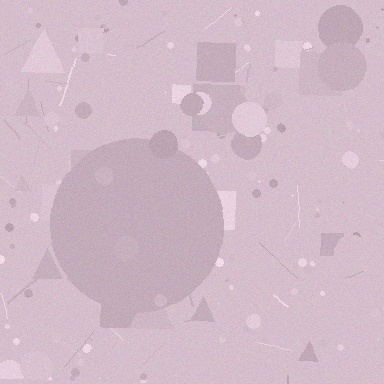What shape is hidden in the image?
A circle is hidden in the image.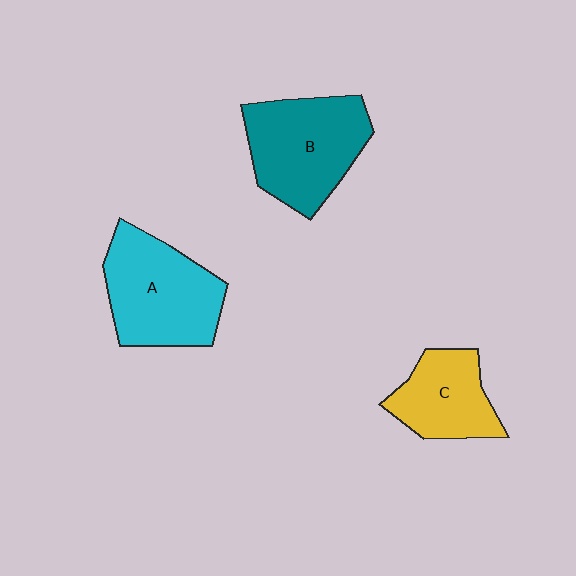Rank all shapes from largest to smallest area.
From largest to smallest: B (teal), A (cyan), C (yellow).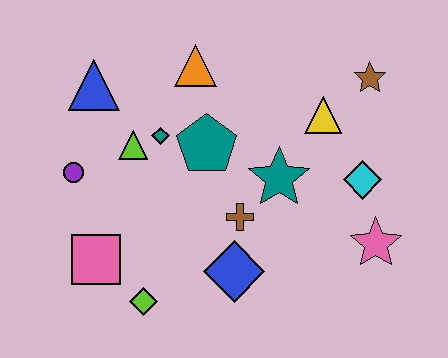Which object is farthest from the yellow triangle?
The pink square is farthest from the yellow triangle.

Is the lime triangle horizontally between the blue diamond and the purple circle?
Yes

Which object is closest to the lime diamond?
The pink square is closest to the lime diamond.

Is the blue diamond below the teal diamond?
Yes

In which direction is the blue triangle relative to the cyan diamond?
The blue triangle is to the left of the cyan diamond.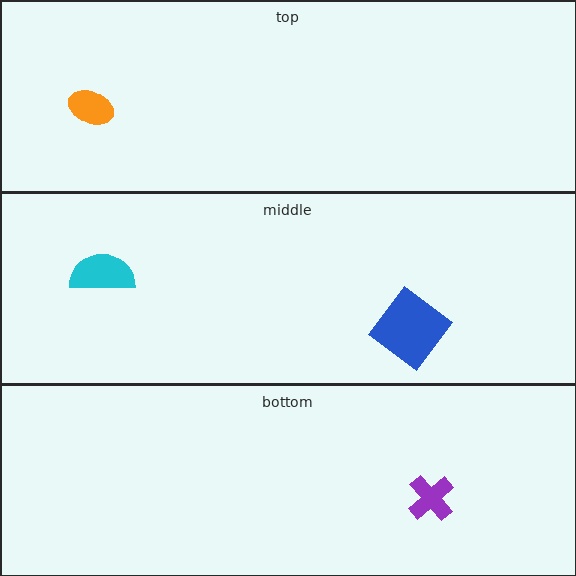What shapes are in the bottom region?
The purple cross.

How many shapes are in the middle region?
2.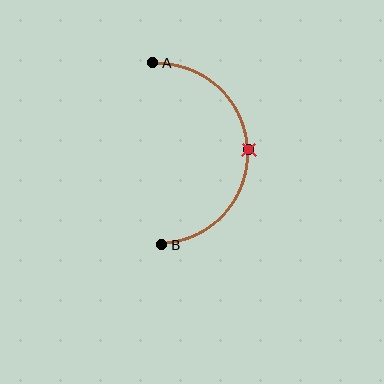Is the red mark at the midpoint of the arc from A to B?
Yes. The red mark lies on the arc at equal arc-length from both A and B — it is the arc midpoint.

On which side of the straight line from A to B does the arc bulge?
The arc bulges to the right of the straight line connecting A and B.